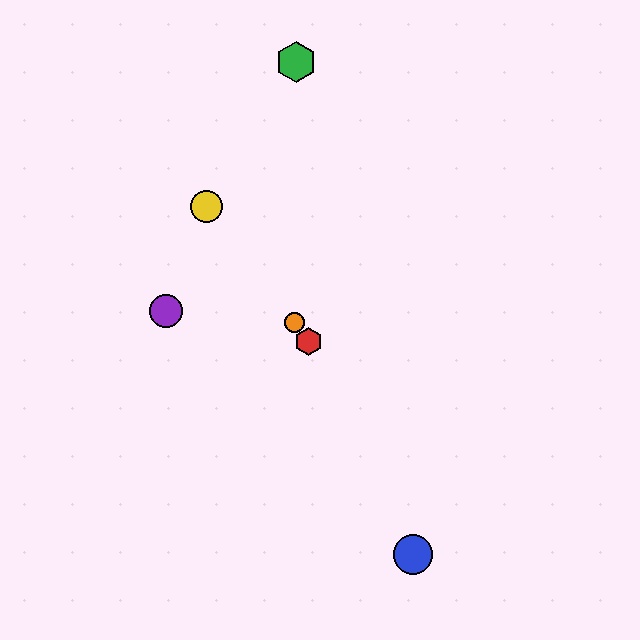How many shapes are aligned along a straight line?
3 shapes (the red hexagon, the yellow circle, the orange circle) are aligned along a straight line.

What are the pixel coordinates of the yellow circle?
The yellow circle is at (206, 206).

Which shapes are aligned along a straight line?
The red hexagon, the yellow circle, the orange circle are aligned along a straight line.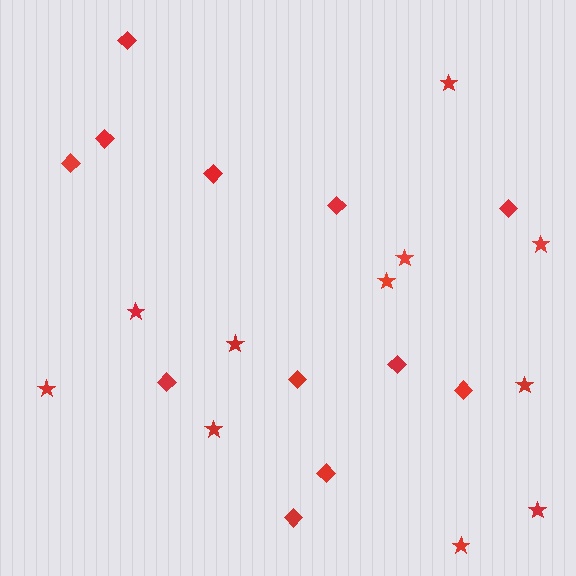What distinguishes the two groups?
There are 2 groups: one group of diamonds (12) and one group of stars (11).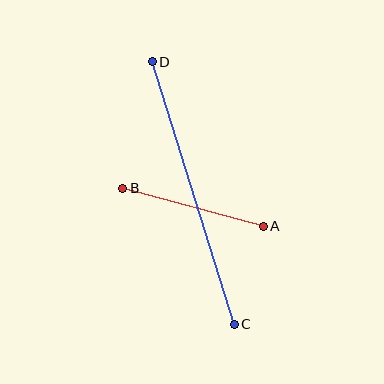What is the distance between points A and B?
The distance is approximately 145 pixels.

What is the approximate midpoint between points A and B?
The midpoint is at approximately (193, 207) pixels.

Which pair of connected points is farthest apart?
Points C and D are farthest apart.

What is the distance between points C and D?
The distance is approximately 275 pixels.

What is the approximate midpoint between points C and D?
The midpoint is at approximately (193, 193) pixels.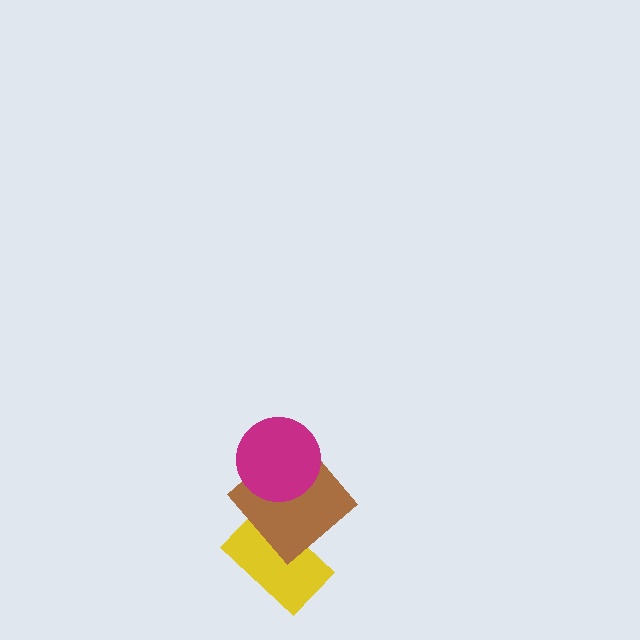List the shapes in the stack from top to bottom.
From top to bottom: the magenta circle, the brown diamond, the yellow rectangle.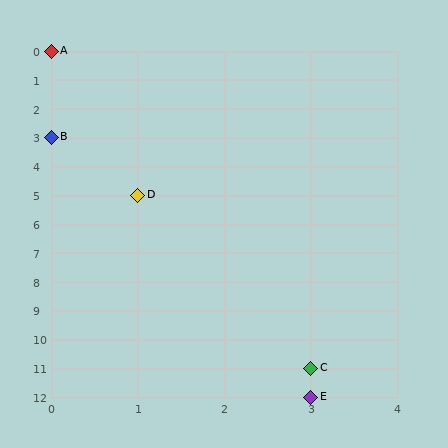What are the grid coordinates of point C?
Point C is at grid coordinates (3, 11).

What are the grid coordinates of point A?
Point A is at grid coordinates (0, 0).